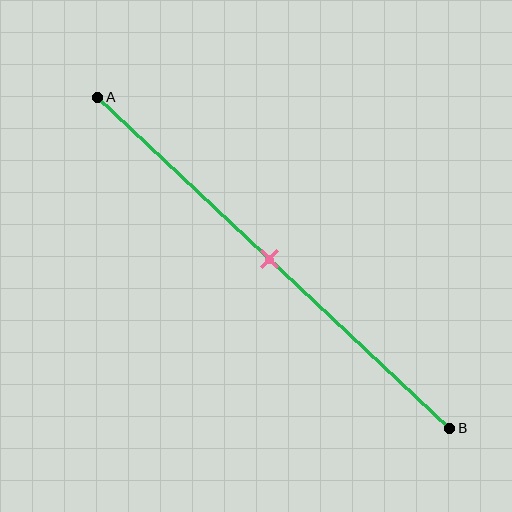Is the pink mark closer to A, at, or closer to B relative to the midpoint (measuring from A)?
The pink mark is approximately at the midpoint of segment AB.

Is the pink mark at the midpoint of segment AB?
Yes, the mark is approximately at the midpoint.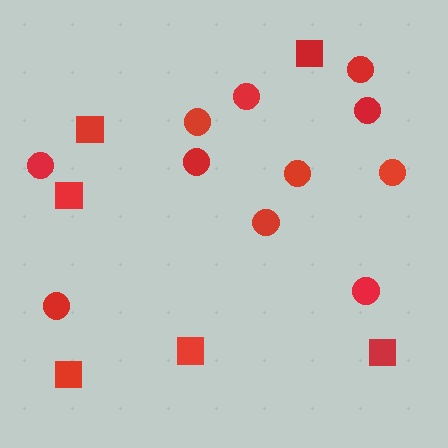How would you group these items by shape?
There are 2 groups: one group of circles (11) and one group of squares (6).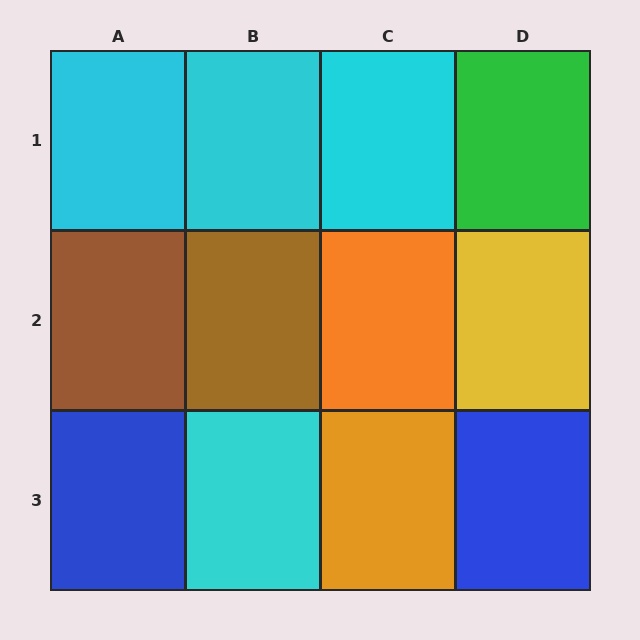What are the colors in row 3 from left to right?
Blue, cyan, orange, blue.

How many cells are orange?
2 cells are orange.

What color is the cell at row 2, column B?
Brown.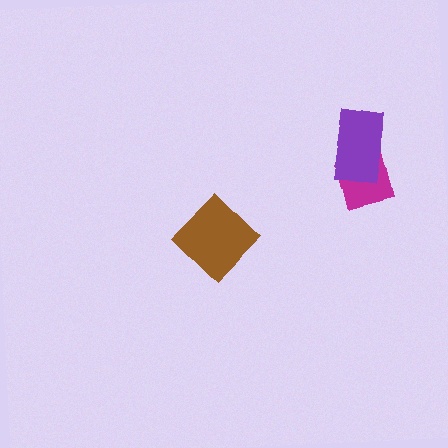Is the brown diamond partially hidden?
No, no other shape covers it.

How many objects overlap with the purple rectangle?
1 object overlaps with the purple rectangle.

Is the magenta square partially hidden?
Yes, it is partially covered by another shape.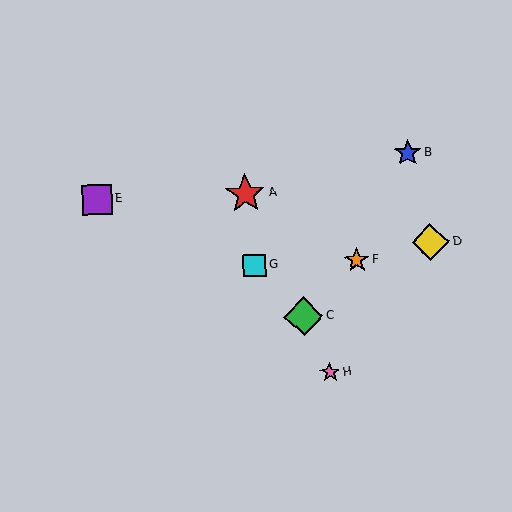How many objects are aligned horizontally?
2 objects (A, E) are aligned horizontally.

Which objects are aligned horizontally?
Objects A, E are aligned horizontally.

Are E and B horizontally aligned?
No, E is at y≈200 and B is at y≈153.